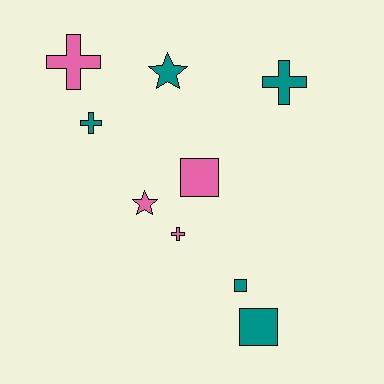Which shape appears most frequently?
Cross, with 4 objects.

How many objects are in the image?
There are 9 objects.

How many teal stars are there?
There is 1 teal star.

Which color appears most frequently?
Teal, with 5 objects.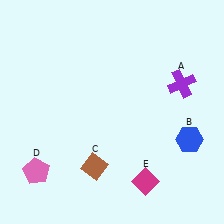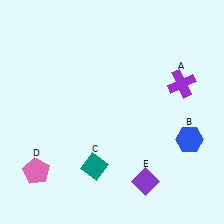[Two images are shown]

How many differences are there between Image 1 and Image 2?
There are 2 differences between the two images.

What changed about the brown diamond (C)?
In Image 1, C is brown. In Image 2, it changed to teal.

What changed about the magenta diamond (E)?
In Image 1, E is magenta. In Image 2, it changed to purple.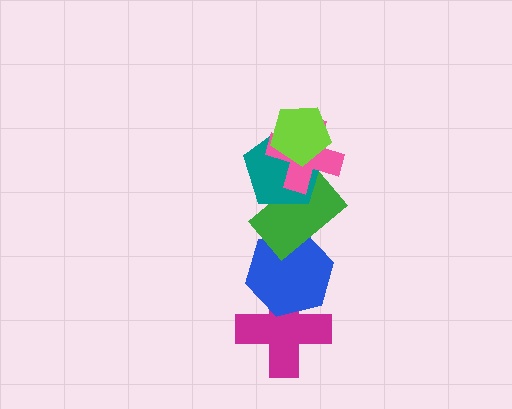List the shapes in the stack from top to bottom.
From top to bottom: the lime pentagon, the pink cross, the teal pentagon, the green rectangle, the blue hexagon, the magenta cross.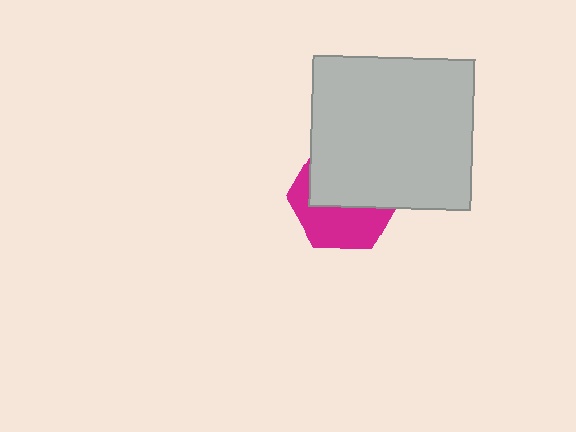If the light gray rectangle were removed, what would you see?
You would see the complete magenta hexagon.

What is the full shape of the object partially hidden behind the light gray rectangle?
The partially hidden object is a magenta hexagon.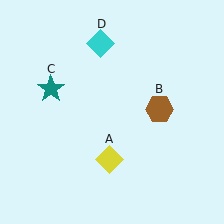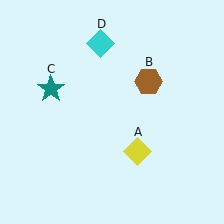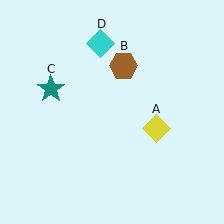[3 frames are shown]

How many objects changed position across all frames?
2 objects changed position: yellow diamond (object A), brown hexagon (object B).